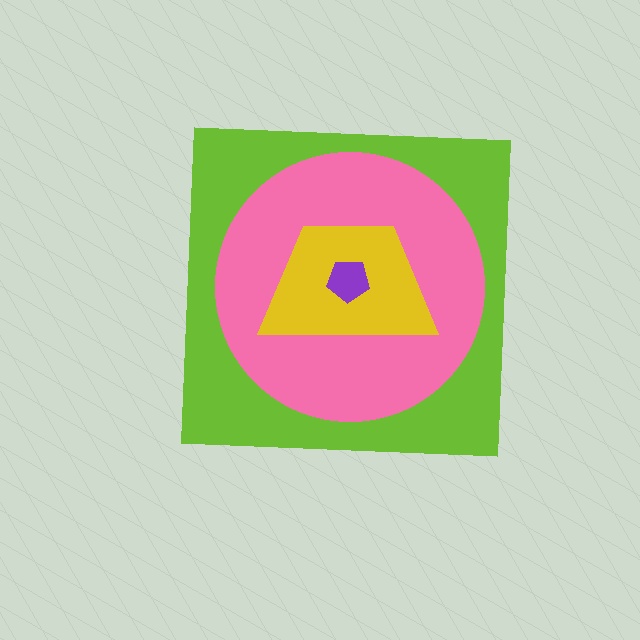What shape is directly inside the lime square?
The pink circle.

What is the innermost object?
The purple pentagon.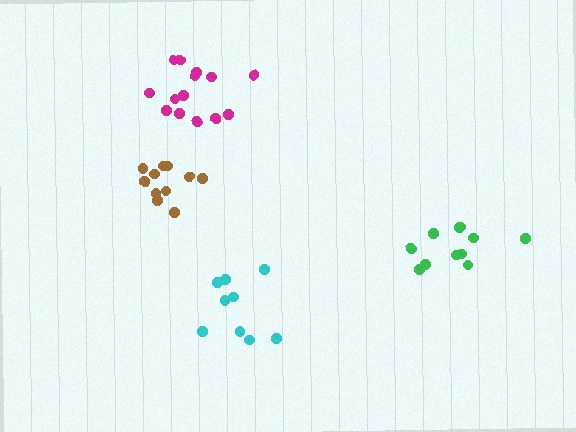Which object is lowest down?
The cyan cluster is bottommost.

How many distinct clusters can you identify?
There are 4 distinct clusters.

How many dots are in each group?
Group 1: 11 dots, Group 2: 9 dots, Group 3: 11 dots, Group 4: 14 dots (45 total).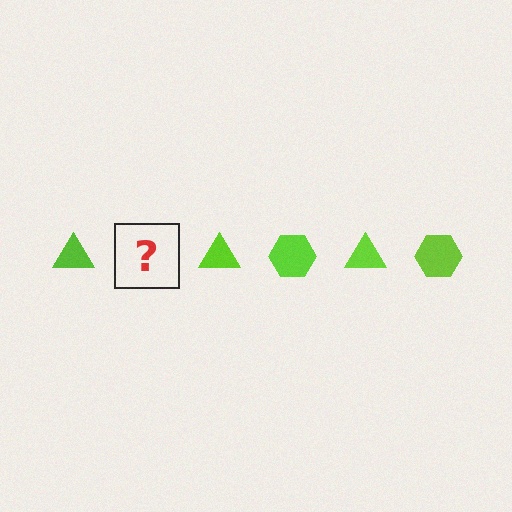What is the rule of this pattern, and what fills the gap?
The rule is that the pattern cycles through triangle, hexagon shapes in lime. The gap should be filled with a lime hexagon.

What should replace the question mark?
The question mark should be replaced with a lime hexagon.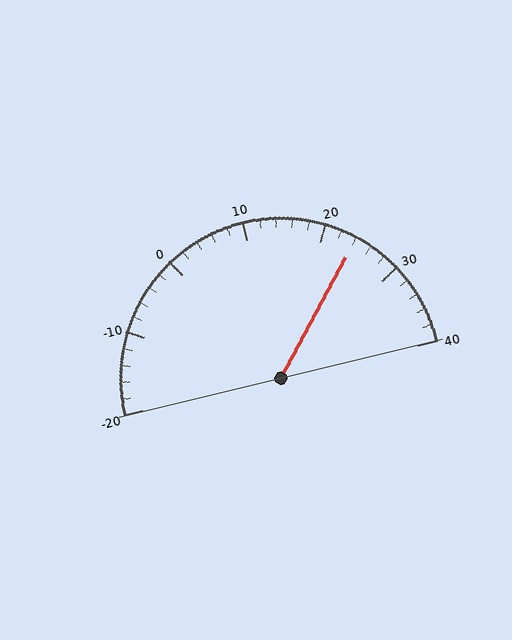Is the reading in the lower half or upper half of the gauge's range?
The reading is in the upper half of the range (-20 to 40).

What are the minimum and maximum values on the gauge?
The gauge ranges from -20 to 40.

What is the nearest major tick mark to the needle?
The nearest major tick mark is 20.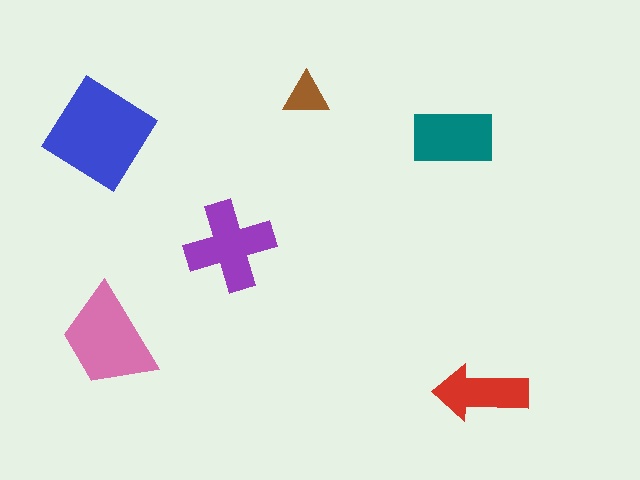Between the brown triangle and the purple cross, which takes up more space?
The purple cross.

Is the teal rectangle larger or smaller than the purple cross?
Smaller.